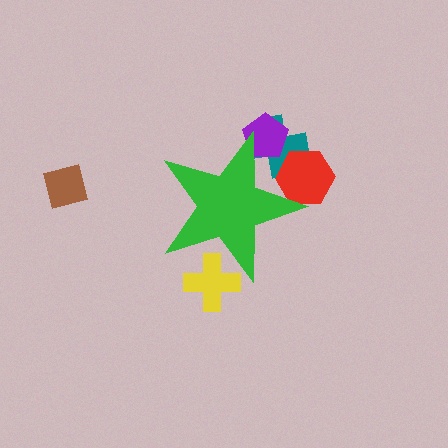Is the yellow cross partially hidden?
Yes, the yellow cross is partially hidden behind the green star.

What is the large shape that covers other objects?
A green star.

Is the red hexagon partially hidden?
Yes, the red hexagon is partially hidden behind the green star.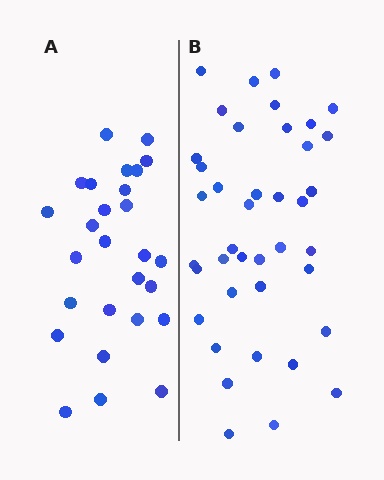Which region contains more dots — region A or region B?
Region B (the right region) has more dots.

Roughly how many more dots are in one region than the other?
Region B has approximately 15 more dots than region A.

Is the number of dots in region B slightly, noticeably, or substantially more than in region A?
Region B has substantially more. The ratio is roughly 1.5 to 1.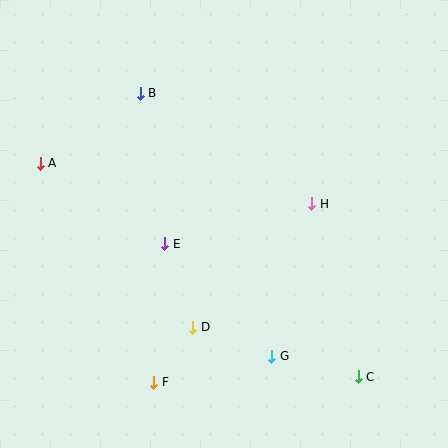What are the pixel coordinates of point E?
Point E is at (165, 244).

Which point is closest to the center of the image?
Point E at (165, 244) is closest to the center.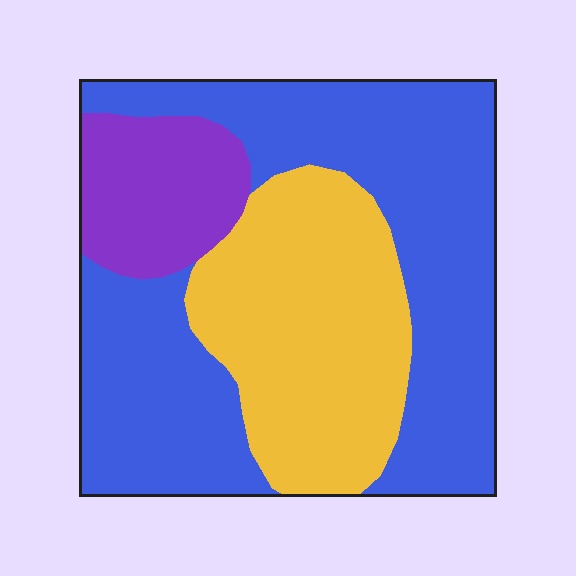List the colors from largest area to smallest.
From largest to smallest: blue, yellow, purple.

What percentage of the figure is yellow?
Yellow takes up about one third (1/3) of the figure.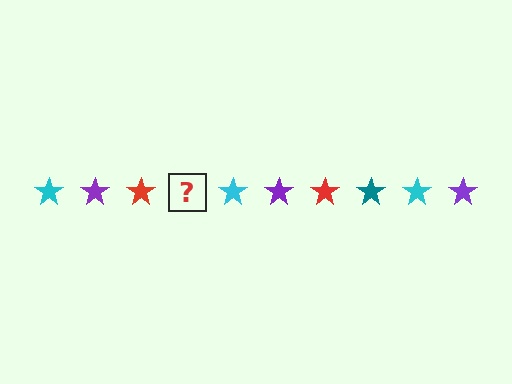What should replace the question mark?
The question mark should be replaced with a teal star.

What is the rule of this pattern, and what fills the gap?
The rule is that the pattern cycles through cyan, purple, red, teal stars. The gap should be filled with a teal star.